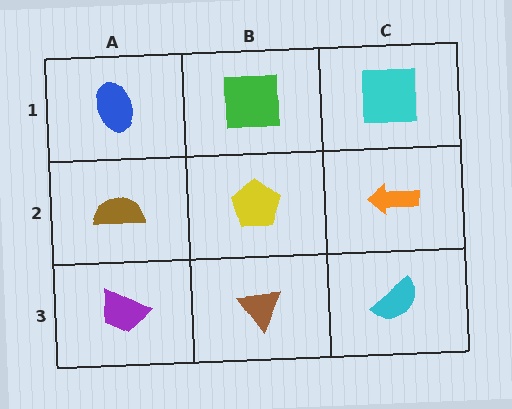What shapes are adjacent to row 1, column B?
A yellow pentagon (row 2, column B), a blue ellipse (row 1, column A), a cyan square (row 1, column C).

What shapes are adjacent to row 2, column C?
A cyan square (row 1, column C), a cyan semicircle (row 3, column C), a yellow pentagon (row 2, column B).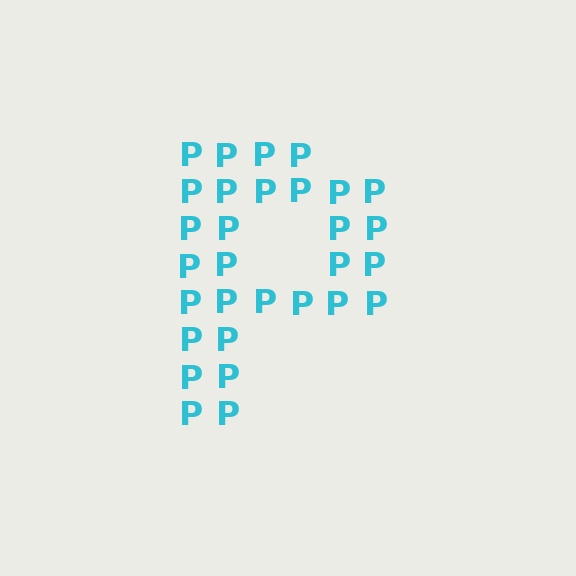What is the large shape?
The large shape is the letter P.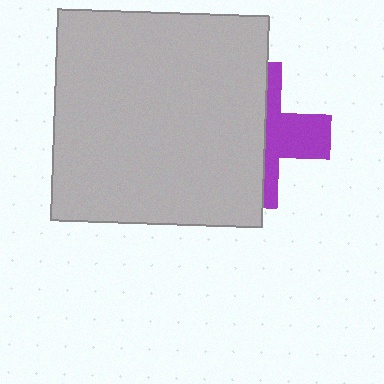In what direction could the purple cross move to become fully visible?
The purple cross could move right. That would shift it out from behind the light gray square entirely.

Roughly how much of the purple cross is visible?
A small part of it is visible (roughly 40%).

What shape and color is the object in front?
The object in front is a light gray square.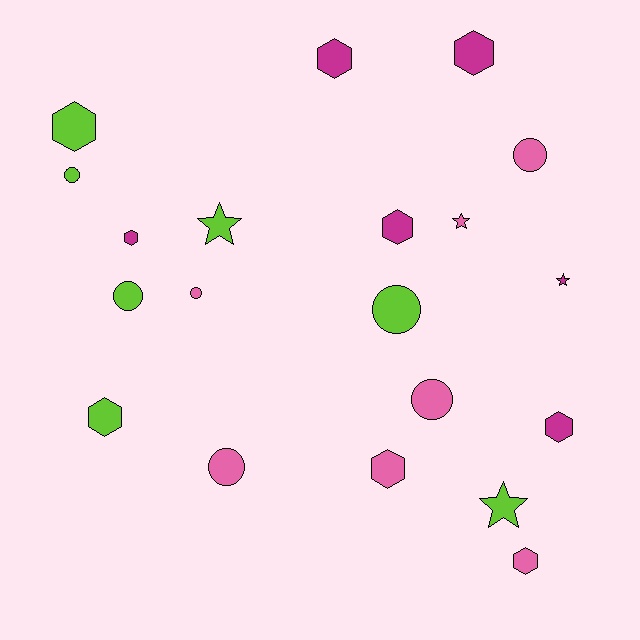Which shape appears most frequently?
Hexagon, with 9 objects.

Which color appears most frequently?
Pink, with 7 objects.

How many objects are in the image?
There are 20 objects.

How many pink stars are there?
There is 1 pink star.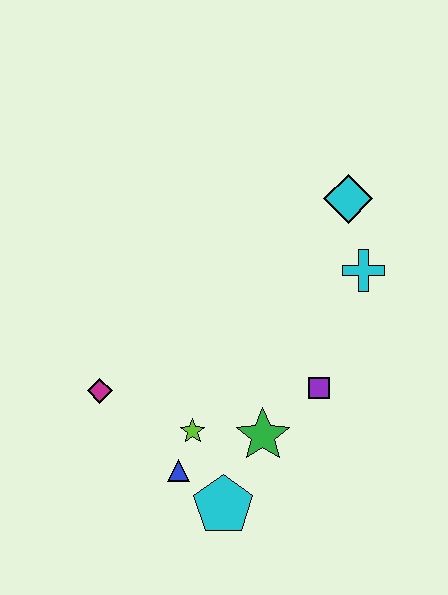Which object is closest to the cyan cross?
The cyan diamond is closest to the cyan cross.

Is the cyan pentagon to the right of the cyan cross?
No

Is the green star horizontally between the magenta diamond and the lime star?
No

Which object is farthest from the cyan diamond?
The cyan pentagon is farthest from the cyan diamond.